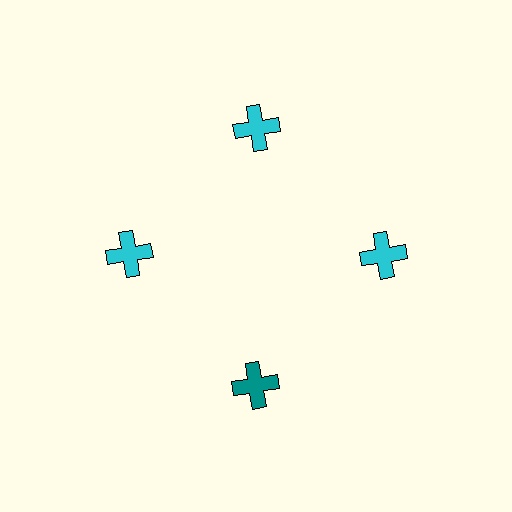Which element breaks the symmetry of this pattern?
The teal cross at roughly the 6 o'clock position breaks the symmetry. All other shapes are cyan crosses.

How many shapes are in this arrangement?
There are 4 shapes arranged in a ring pattern.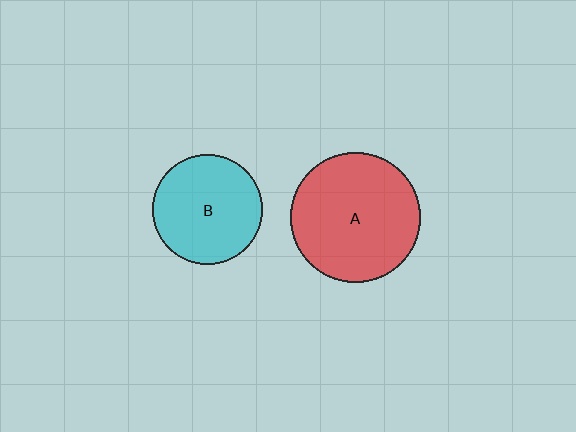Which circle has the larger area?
Circle A (red).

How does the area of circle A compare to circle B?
Approximately 1.4 times.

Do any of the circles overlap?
No, none of the circles overlap.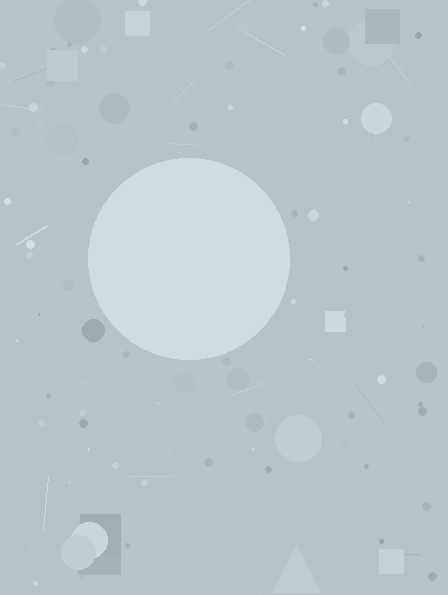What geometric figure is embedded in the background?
A circle is embedded in the background.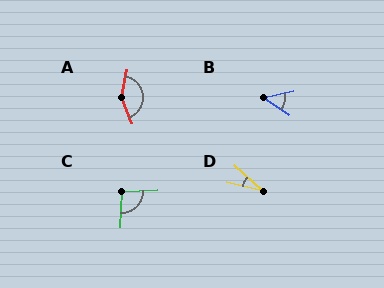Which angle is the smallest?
D, at approximately 28 degrees.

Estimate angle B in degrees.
Approximately 48 degrees.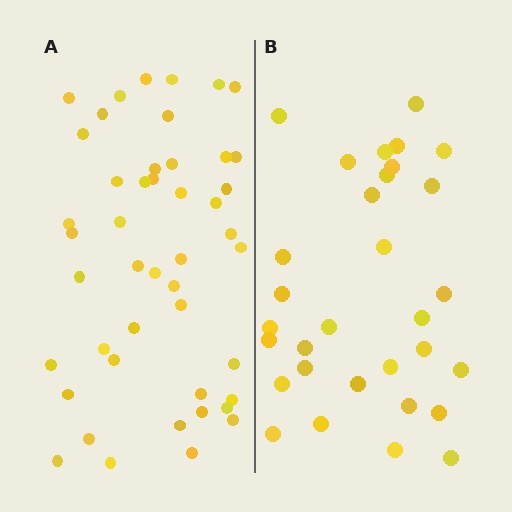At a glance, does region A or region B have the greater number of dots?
Region A (the left region) has more dots.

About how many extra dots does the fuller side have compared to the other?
Region A has approximately 15 more dots than region B.